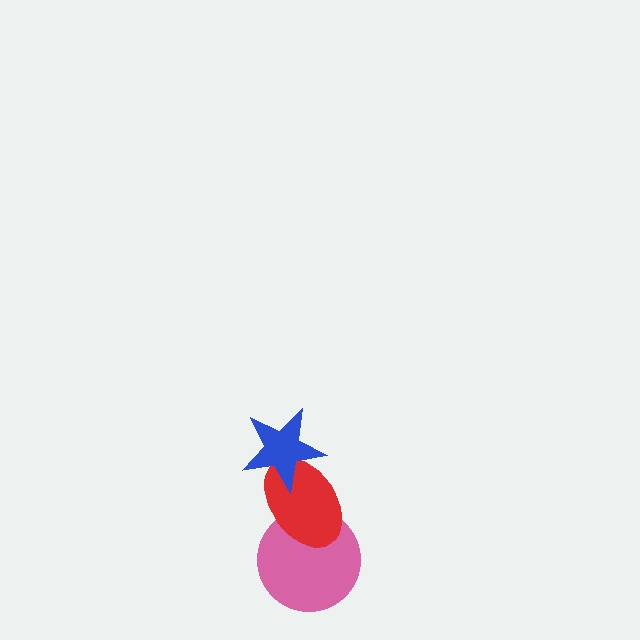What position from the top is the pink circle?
The pink circle is 3rd from the top.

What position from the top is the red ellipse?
The red ellipse is 2nd from the top.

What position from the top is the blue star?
The blue star is 1st from the top.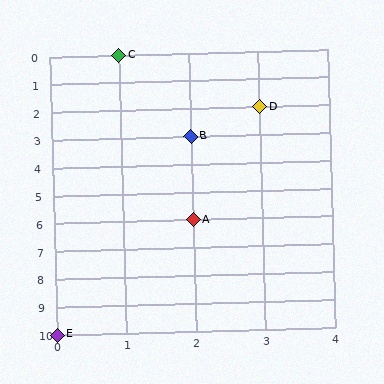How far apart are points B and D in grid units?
Points B and D are 1 column and 1 row apart (about 1.4 grid units diagonally).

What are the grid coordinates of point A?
Point A is at grid coordinates (2, 6).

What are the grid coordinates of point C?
Point C is at grid coordinates (1, 0).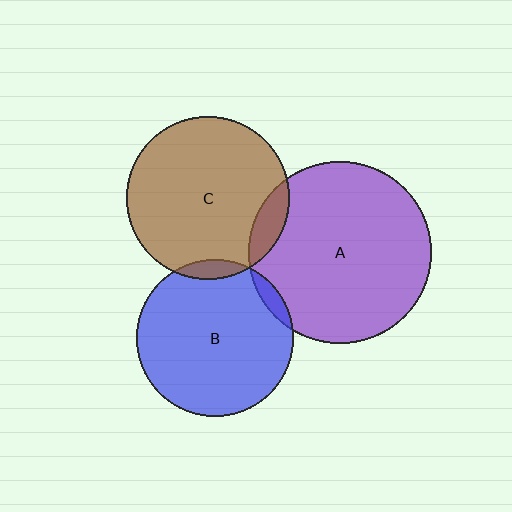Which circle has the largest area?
Circle A (purple).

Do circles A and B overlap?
Yes.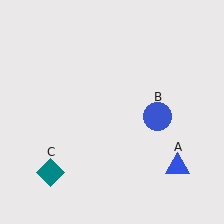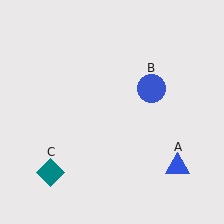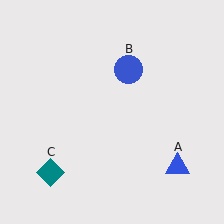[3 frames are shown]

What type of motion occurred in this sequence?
The blue circle (object B) rotated counterclockwise around the center of the scene.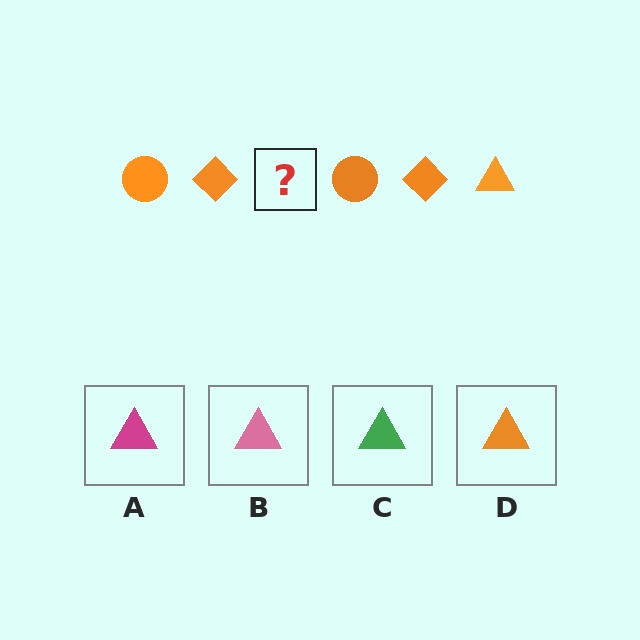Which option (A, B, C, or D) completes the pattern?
D.